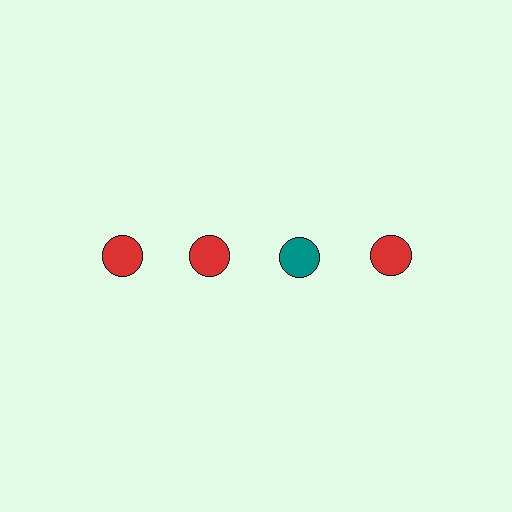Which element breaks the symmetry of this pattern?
The teal circle in the top row, center column breaks the symmetry. All other shapes are red circles.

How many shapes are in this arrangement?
There are 4 shapes arranged in a grid pattern.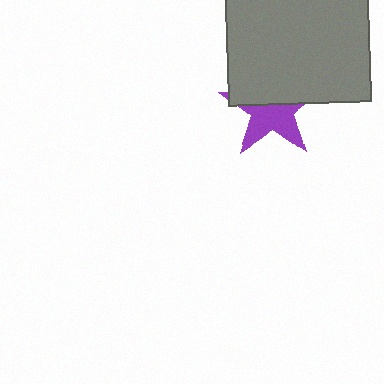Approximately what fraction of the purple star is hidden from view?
Roughly 47% of the purple star is hidden behind the gray square.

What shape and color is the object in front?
The object in front is a gray square.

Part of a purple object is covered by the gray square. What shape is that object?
It is a star.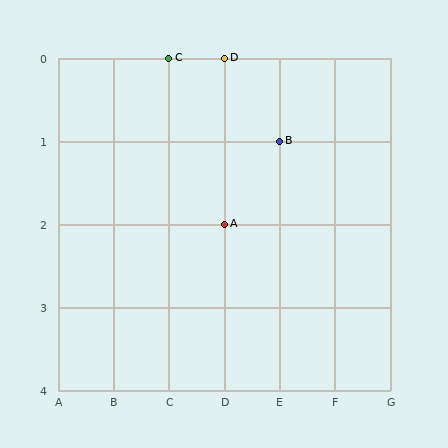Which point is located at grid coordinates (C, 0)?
Point C is at (C, 0).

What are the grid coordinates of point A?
Point A is at grid coordinates (D, 2).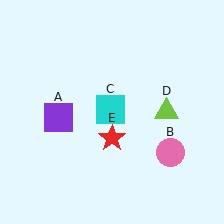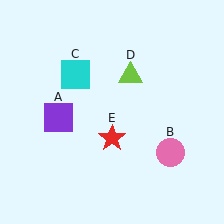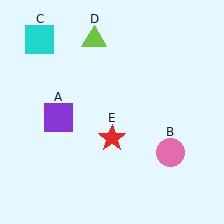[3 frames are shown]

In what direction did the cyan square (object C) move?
The cyan square (object C) moved up and to the left.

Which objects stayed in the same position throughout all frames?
Purple square (object A) and pink circle (object B) and red star (object E) remained stationary.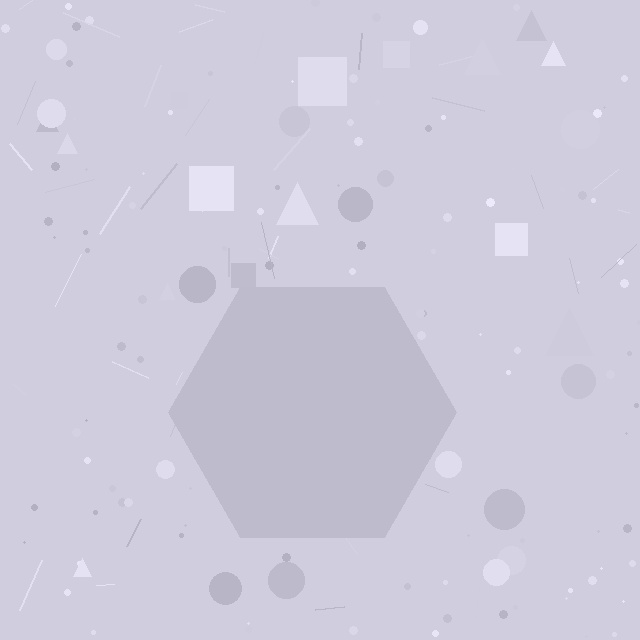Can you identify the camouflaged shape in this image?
The camouflaged shape is a hexagon.